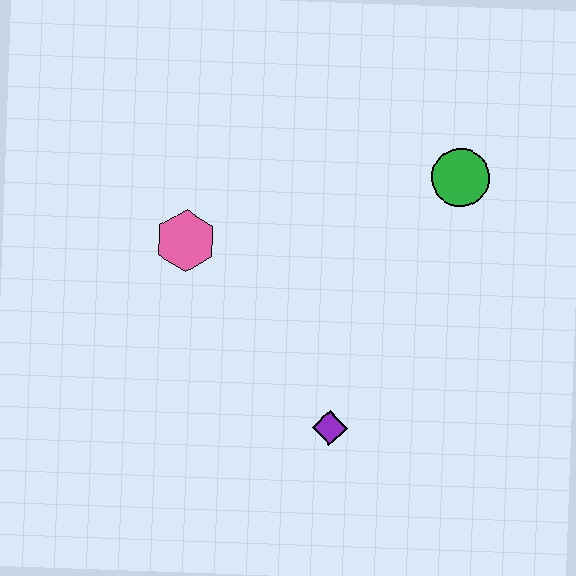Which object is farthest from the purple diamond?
The green circle is farthest from the purple diamond.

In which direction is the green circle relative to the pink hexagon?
The green circle is to the right of the pink hexagon.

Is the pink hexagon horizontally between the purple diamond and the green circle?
No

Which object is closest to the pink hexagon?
The purple diamond is closest to the pink hexagon.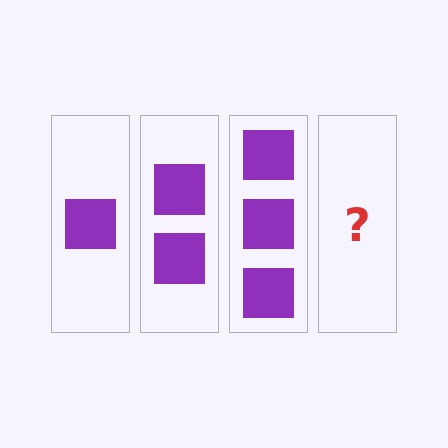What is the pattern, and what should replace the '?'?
The pattern is that each step adds one more square. The '?' should be 4 squares.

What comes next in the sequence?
The next element should be 4 squares.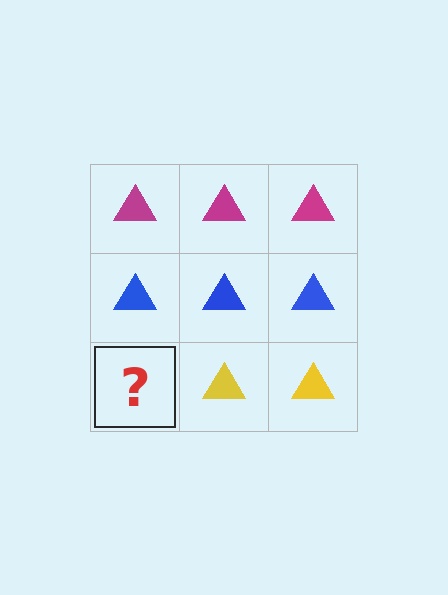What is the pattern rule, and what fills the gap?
The rule is that each row has a consistent color. The gap should be filled with a yellow triangle.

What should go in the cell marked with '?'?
The missing cell should contain a yellow triangle.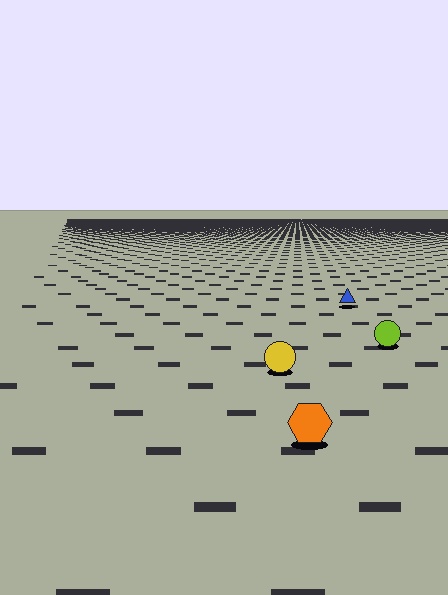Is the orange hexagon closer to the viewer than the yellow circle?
Yes. The orange hexagon is closer — you can tell from the texture gradient: the ground texture is coarser near it.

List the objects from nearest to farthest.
From nearest to farthest: the orange hexagon, the yellow circle, the lime circle, the blue triangle.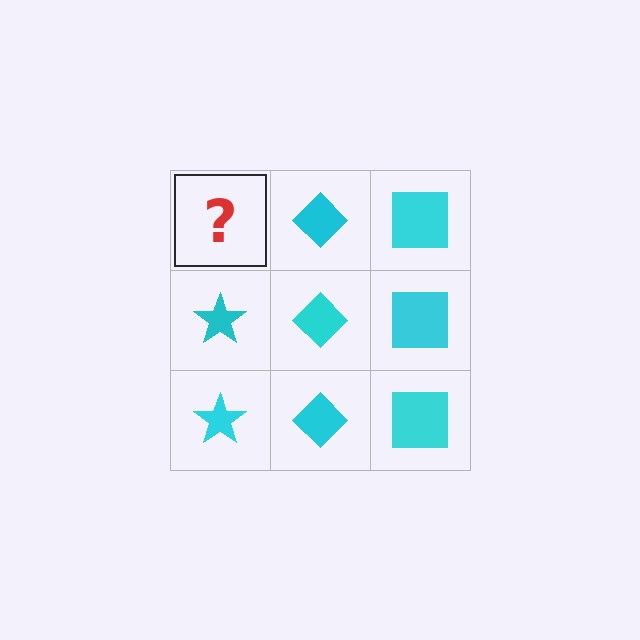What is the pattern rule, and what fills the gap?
The rule is that each column has a consistent shape. The gap should be filled with a cyan star.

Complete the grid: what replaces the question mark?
The question mark should be replaced with a cyan star.